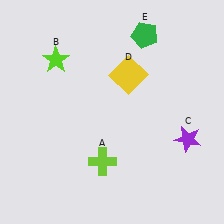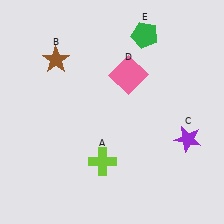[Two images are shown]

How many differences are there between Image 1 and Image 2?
There are 2 differences between the two images.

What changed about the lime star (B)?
In Image 1, B is lime. In Image 2, it changed to brown.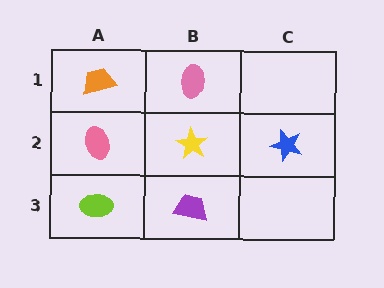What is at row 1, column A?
An orange trapezoid.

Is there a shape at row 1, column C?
No, that cell is empty.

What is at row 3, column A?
A lime ellipse.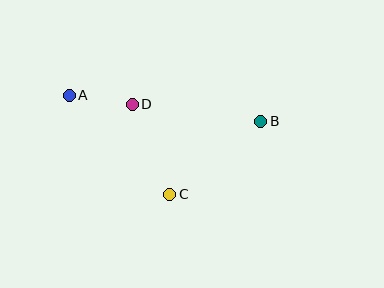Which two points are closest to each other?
Points A and D are closest to each other.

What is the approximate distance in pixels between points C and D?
The distance between C and D is approximately 98 pixels.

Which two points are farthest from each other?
Points A and B are farthest from each other.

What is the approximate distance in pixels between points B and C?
The distance between B and C is approximately 117 pixels.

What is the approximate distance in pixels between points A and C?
The distance between A and C is approximately 141 pixels.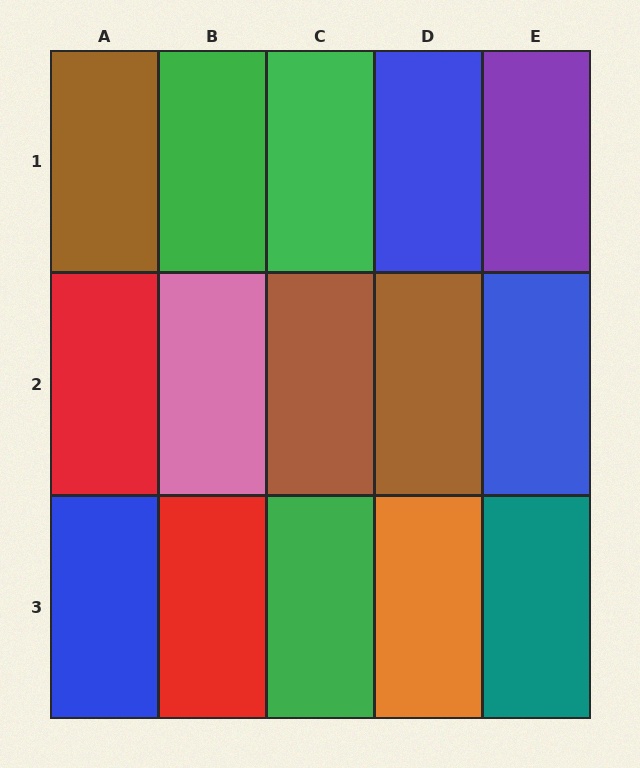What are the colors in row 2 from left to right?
Red, pink, brown, brown, blue.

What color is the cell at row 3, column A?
Blue.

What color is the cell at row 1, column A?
Brown.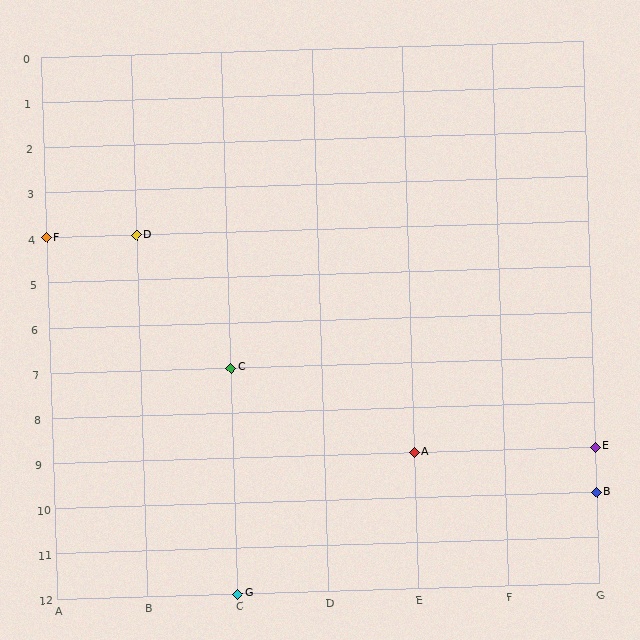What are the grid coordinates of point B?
Point B is at grid coordinates (G, 10).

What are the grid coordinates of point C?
Point C is at grid coordinates (C, 7).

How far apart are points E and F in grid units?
Points E and F are 6 columns and 5 rows apart (about 7.8 grid units diagonally).